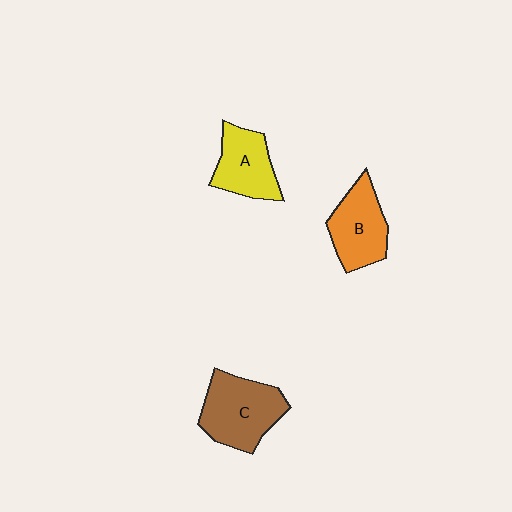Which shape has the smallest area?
Shape A (yellow).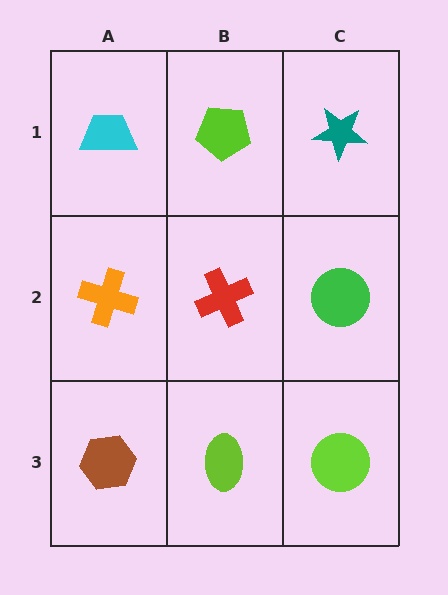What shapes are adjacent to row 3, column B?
A red cross (row 2, column B), a brown hexagon (row 3, column A), a lime circle (row 3, column C).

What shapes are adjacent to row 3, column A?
An orange cross (row 2, column A), a lime ellipse (row 3, column B).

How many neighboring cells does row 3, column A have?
2.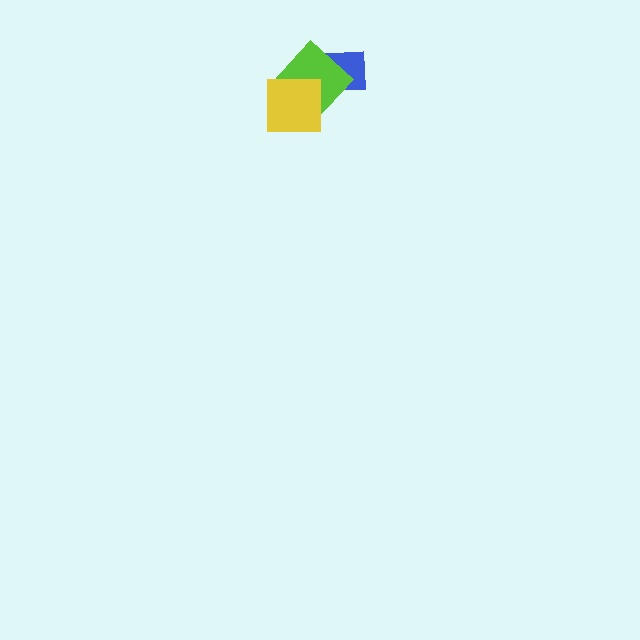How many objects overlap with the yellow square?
1 object overlaps with the yellow square.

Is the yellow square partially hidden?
No, no other shape covers it.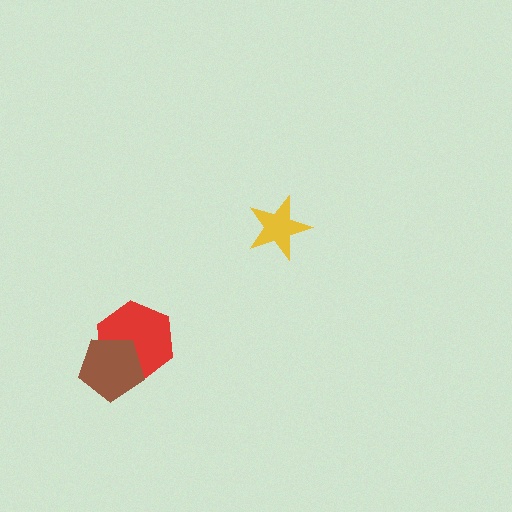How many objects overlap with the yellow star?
0 objects overlap with the yellow star.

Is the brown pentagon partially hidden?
No, no other shape covers it.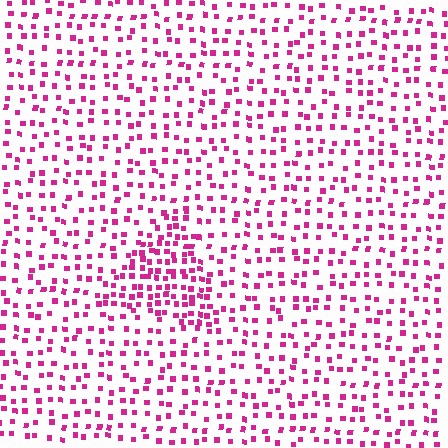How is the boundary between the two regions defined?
The boundary is defined by a change in element density (approximately 2.0x ratio). All elements are the same color, size, and shape.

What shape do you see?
I see a triangle.